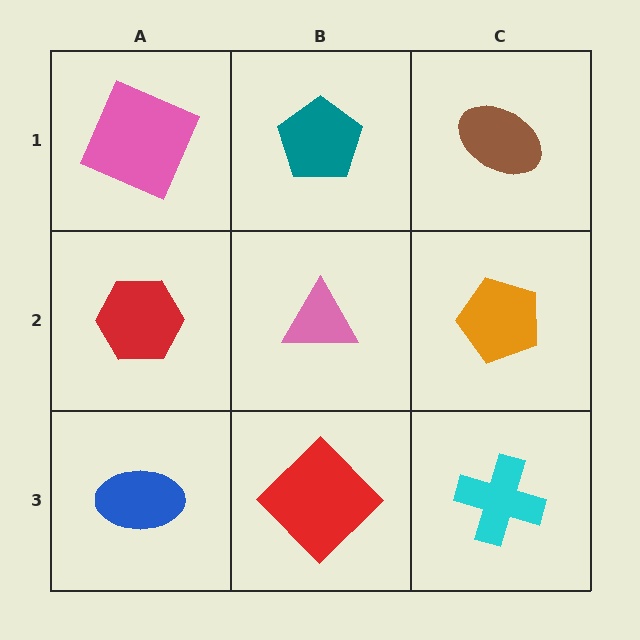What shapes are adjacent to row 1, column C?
An orange pentagon (row 2, column C), a teal pentagon (row 1, column B).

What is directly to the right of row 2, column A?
A pink triangle.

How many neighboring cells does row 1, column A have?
2.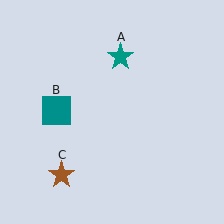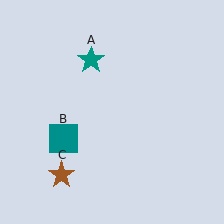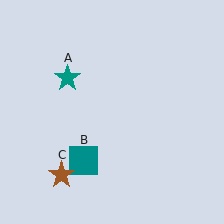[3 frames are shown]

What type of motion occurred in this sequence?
The teal star (object A), teal square (object B) rotated counterclockwise around the center of the scene.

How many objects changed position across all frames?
2 objects changed position: teal star (object A), teal square (object B).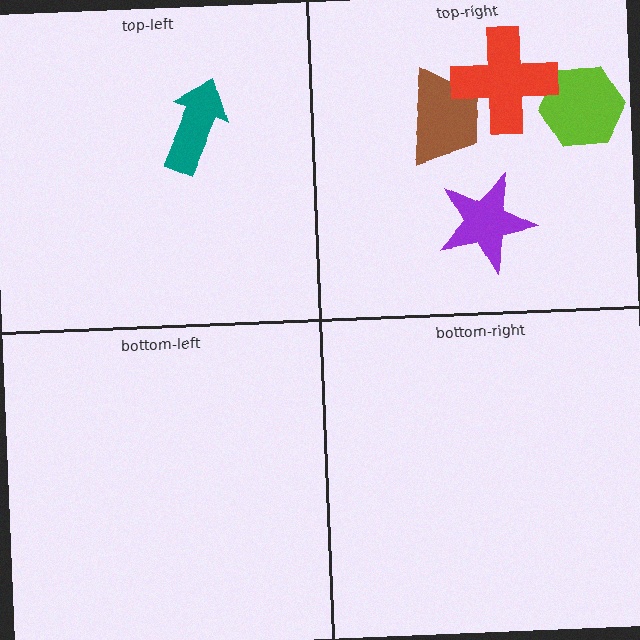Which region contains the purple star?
The top-right region.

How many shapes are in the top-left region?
1.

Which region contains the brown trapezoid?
The top-right region.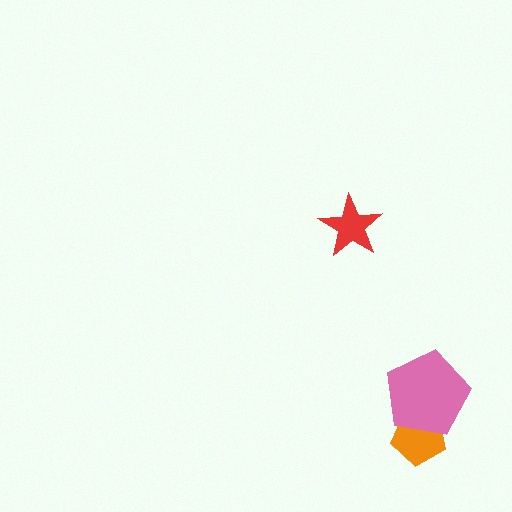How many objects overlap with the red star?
0 objects overlap with the red star.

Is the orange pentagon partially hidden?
Yes, it is partially covered by another shape.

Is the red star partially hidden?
No, no other shape covers it.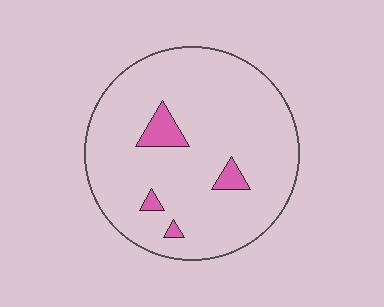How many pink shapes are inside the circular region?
4.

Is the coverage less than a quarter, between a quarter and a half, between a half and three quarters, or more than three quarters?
Less than a quarter.